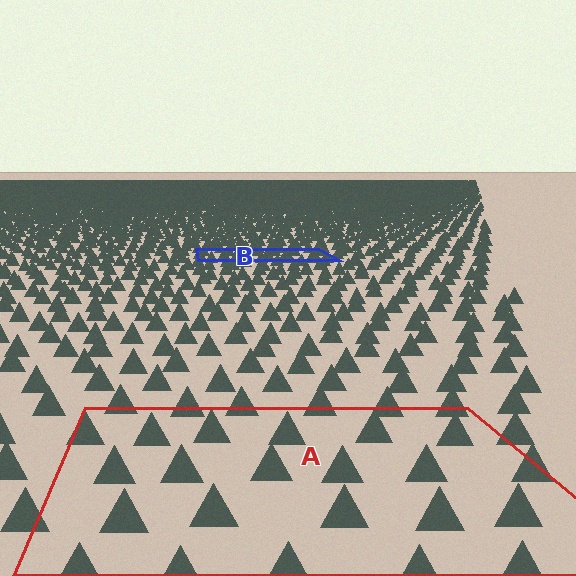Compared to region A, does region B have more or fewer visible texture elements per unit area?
Region B has more texture elements per unit area — they are packed more densely because it is farther away.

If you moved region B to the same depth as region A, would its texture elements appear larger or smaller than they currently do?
They would appear larger. At a closer depth, the same texture elements are projected at a bigger on-screen size.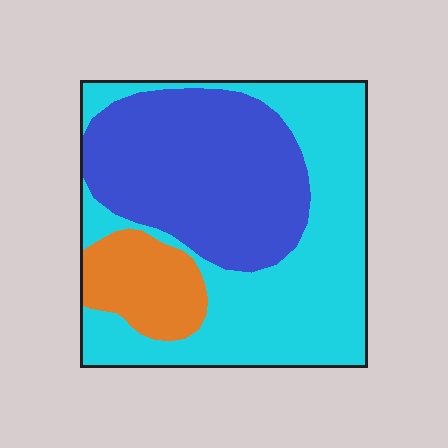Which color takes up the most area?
Cyan, at roughly 50%.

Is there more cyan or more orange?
Cyan.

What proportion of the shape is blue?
Blue covers around 40% of the shape.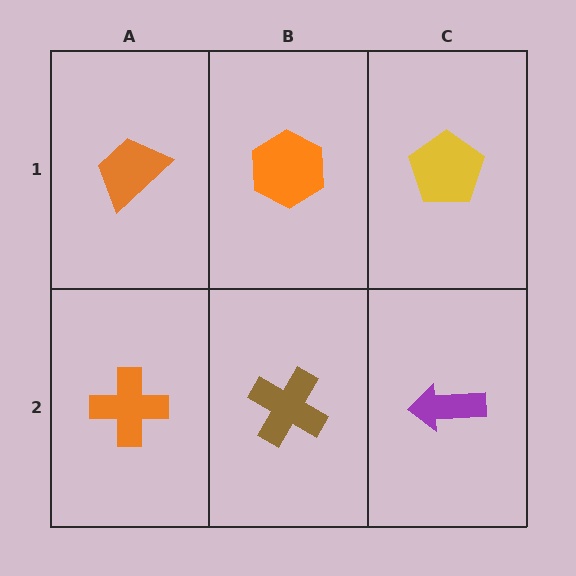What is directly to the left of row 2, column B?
An orange cross.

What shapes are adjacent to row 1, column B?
A brown cross (row 2, column B), an orange trapezoid (row 1, column A), a yellow pentagon (row 1, column C).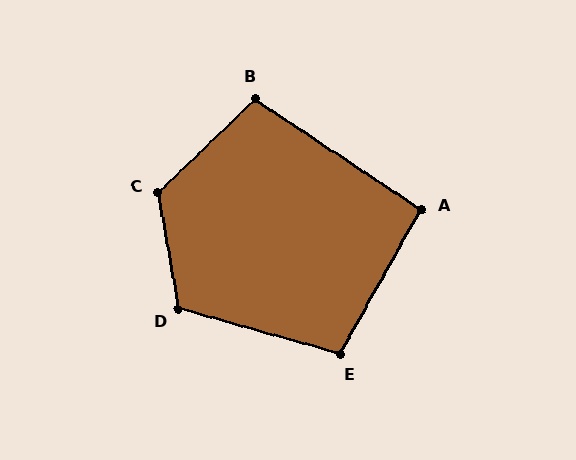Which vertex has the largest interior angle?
C, at approximately 124 degrees.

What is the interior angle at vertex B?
Approximately 102 degrees (obtuse).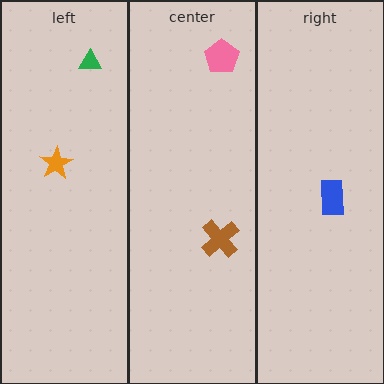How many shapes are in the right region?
1.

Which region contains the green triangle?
The left region.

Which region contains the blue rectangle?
The right region.